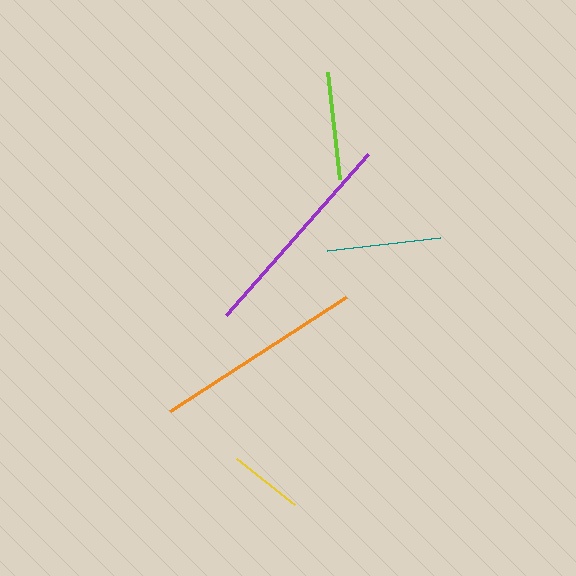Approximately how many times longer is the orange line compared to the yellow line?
The orange line is approximately 2.8 times the length of the yellow line.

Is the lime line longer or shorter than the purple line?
The purple line is longer than the lime line.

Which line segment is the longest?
The purple line is the longest at approximately 214 pixels.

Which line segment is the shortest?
The yellow line is the shortest at approximately 74 pixels.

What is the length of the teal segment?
The teal segment is approximately 113 pixels long.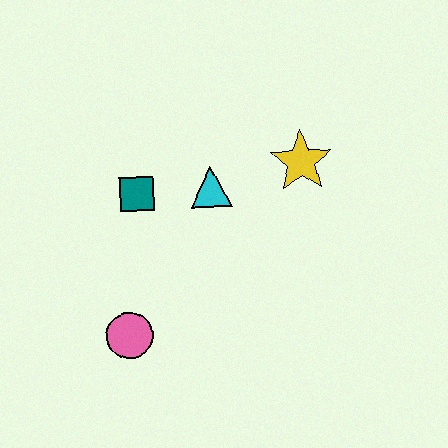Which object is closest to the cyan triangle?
The teal square is closest to the cyan triangle.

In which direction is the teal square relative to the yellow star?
The teal square is to the left of the yellow star.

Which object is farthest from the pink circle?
The yellow star is farthest from the pink circle.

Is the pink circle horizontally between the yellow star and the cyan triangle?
No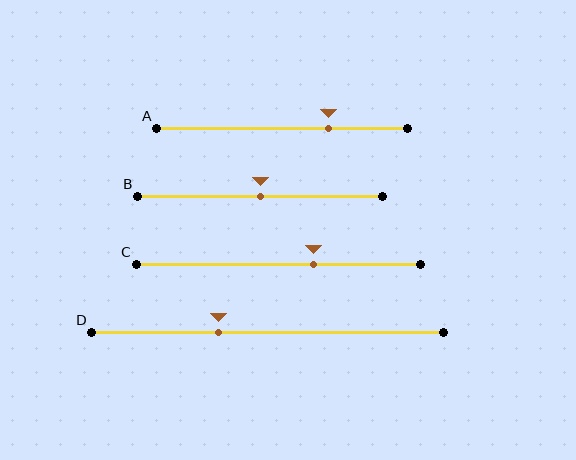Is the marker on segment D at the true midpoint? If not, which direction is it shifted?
No, the marker on segment D is shifted to the left by about 14% of the segment length.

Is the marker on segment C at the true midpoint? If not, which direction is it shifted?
No, the marker on segment C is shifted to the right by about 12% of the segment length.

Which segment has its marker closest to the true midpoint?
Segment B has its marker closest to the true midpoint.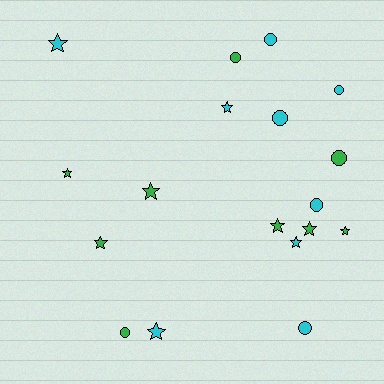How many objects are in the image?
There are 18 objects.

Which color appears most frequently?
Green, with 9 objects.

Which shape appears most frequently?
Star, with 10 objects.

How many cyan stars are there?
There are 4 cyan stars.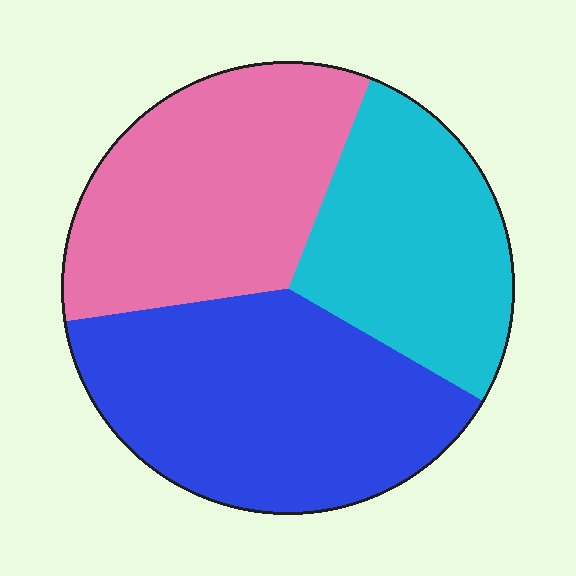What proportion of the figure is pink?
Pink takes up between a third and a half of the figure.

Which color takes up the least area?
Cyan, at roughly 25%.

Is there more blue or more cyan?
Blue.